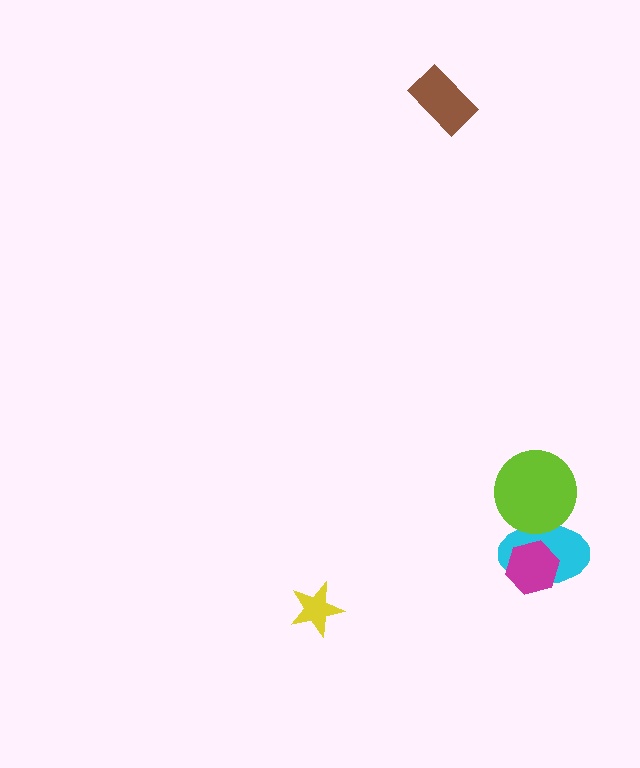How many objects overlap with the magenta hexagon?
1 object overlaps with the magenta hexagon.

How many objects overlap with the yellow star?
0 objects overlap with the yellow star.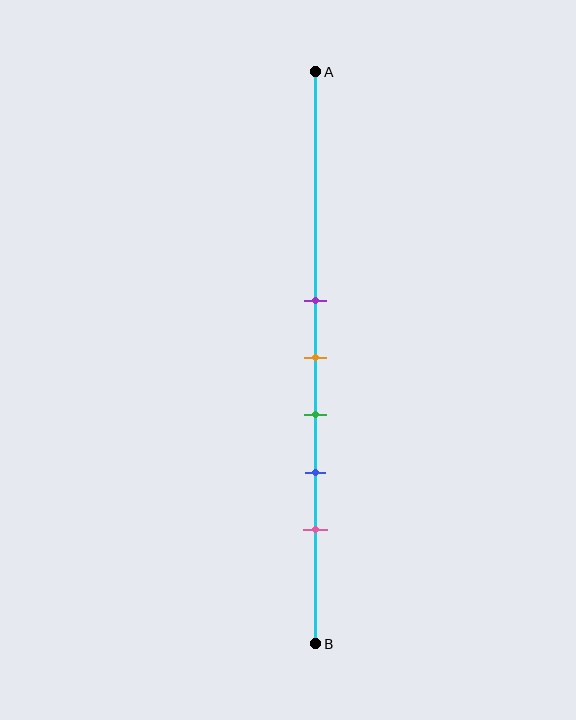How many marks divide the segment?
There are 5 marks dividing the segment.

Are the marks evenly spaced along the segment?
Yes, the marks are approximately evenly spaced.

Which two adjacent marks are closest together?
The purple and orange marks are the closest adjacent pair.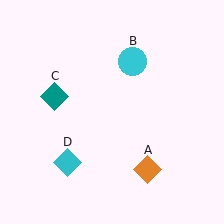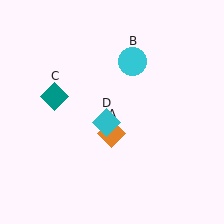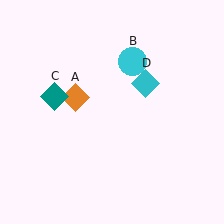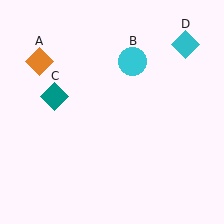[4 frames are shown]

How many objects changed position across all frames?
2 objects changed position: orange diamond (object A), cyan diamond (object D).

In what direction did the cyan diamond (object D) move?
The cyan diamond (object D) moved up and to the right.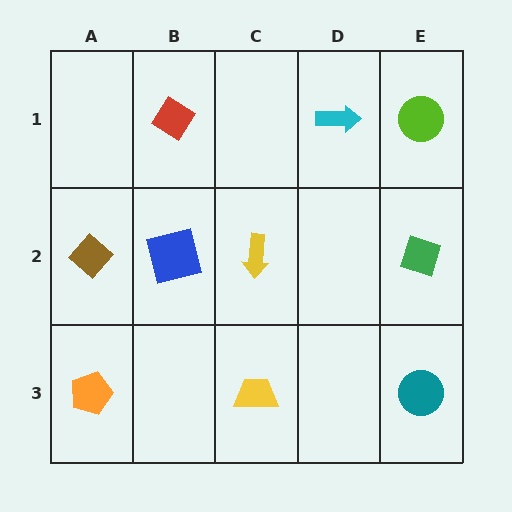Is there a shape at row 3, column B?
No, that cell is empty.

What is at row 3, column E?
A teal circle.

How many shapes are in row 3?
3 shapes.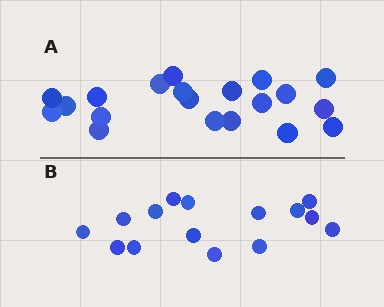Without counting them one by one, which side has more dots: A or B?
Region A (the top region) has more dots.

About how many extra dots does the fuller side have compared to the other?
Region A has about 5 more dots than region B.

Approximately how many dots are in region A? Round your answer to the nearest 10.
About 20 dots.